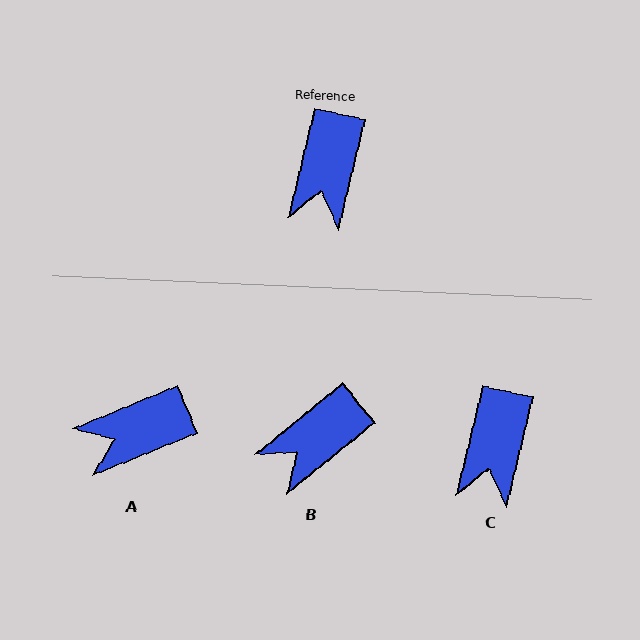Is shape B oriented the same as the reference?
No, it is off by about 37 degrees.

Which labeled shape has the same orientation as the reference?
C.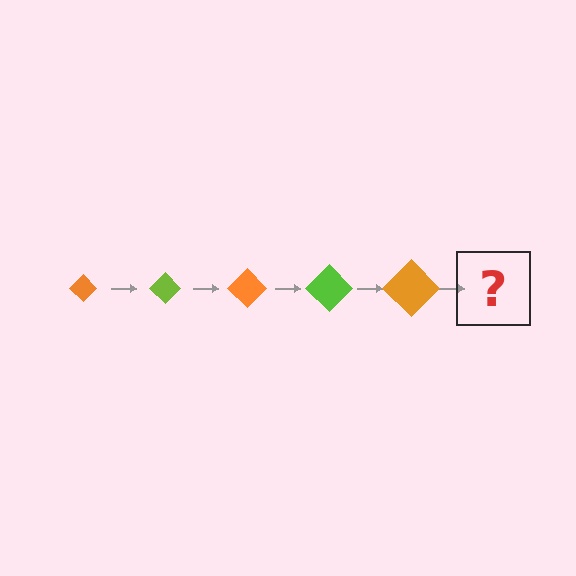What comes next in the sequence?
The next element should be a lime diamond, larger than the previous one.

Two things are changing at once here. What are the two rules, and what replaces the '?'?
The two rules are that the diamond grows larger each step and the color cycles through orange and lime. The '?' should be a lime diamond, larger than the previous one.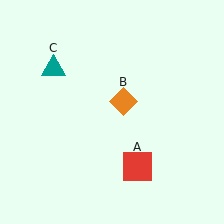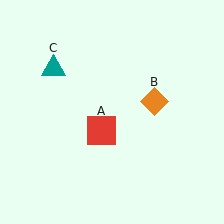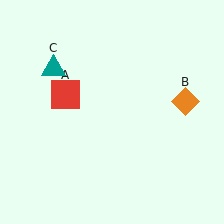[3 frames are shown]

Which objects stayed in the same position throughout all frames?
Teal triangle (object C) remained stationary.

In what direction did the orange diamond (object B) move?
The orange diamond (object B) moved right.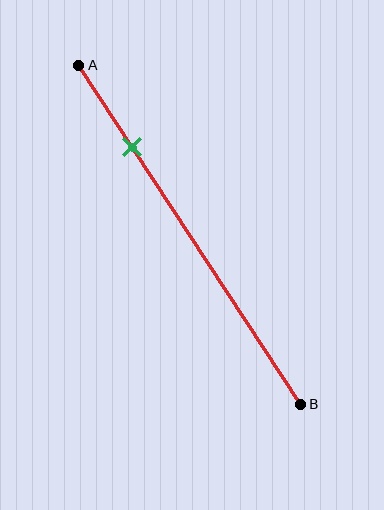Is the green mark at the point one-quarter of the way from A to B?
Yes, the mark is approximately at the one-quarter point.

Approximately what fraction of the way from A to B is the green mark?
The green mark is approximately 25% of the way from A to B.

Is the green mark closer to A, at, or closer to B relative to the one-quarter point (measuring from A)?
The green mark is approximately at the one-quarter point of segment AB.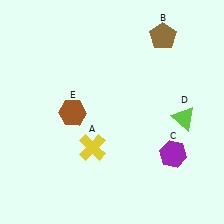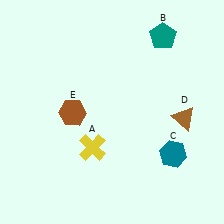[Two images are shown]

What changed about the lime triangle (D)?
In Image 1, D is lime. In Image 2, it changed to brown.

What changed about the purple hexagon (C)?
In Image 1, C is purple. In Image 2, it changed to teal.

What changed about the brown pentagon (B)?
In Image 1, B is brown. In Image 2, it changed to teal.